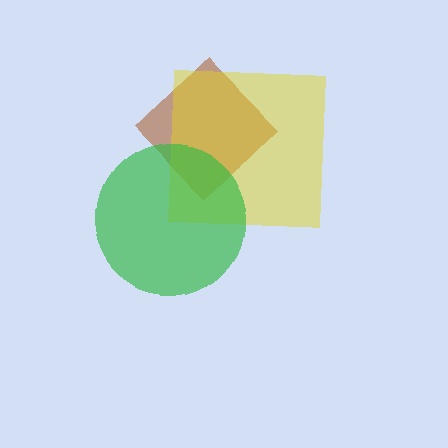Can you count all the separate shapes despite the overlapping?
Yes, there are 3 separate shapes.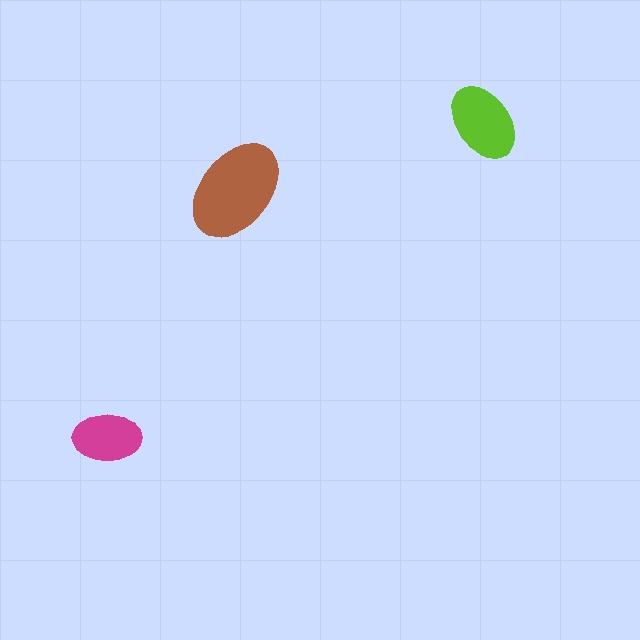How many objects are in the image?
There are 3 objects in the image.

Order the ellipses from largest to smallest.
the brown one, the lime one, the magenta one.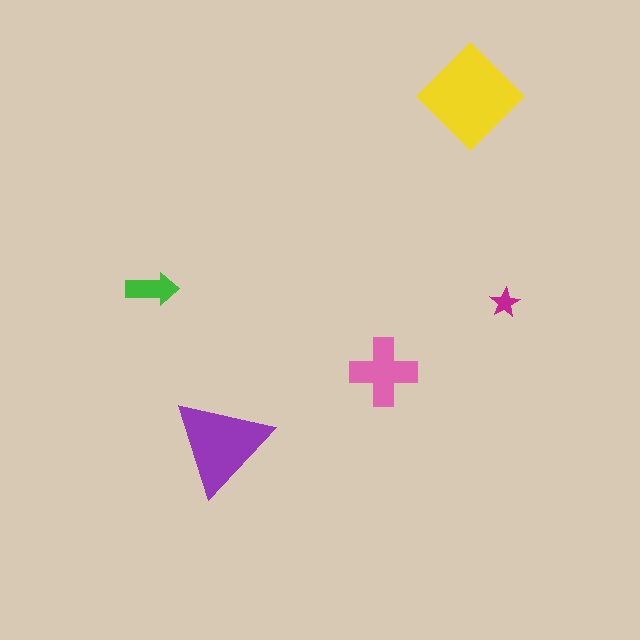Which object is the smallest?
The magenta star.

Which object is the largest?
The yellow diamond.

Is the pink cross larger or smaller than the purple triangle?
Smaller.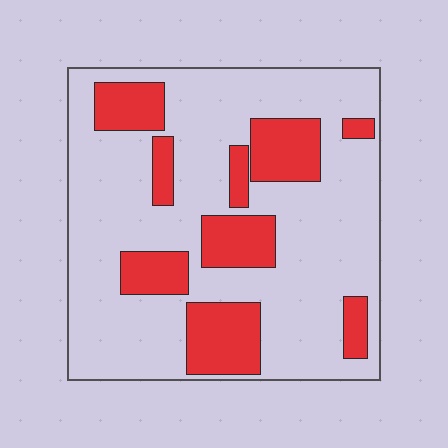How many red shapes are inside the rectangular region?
9.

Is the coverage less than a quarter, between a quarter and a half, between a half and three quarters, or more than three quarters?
Between a quarter and a half.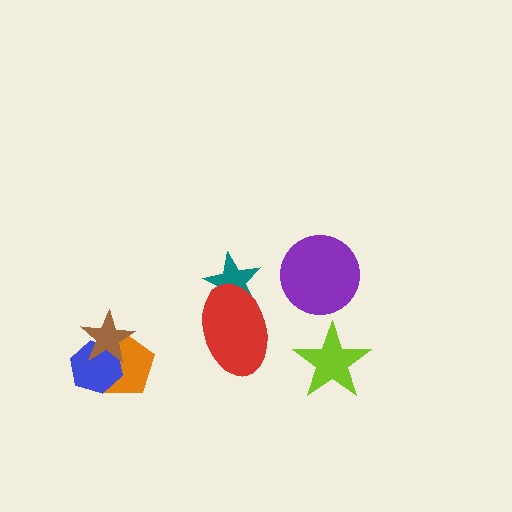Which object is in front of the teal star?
The red ellipse is in front of the teal star.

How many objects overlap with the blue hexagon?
2 objects overlap with the blue hexagon.